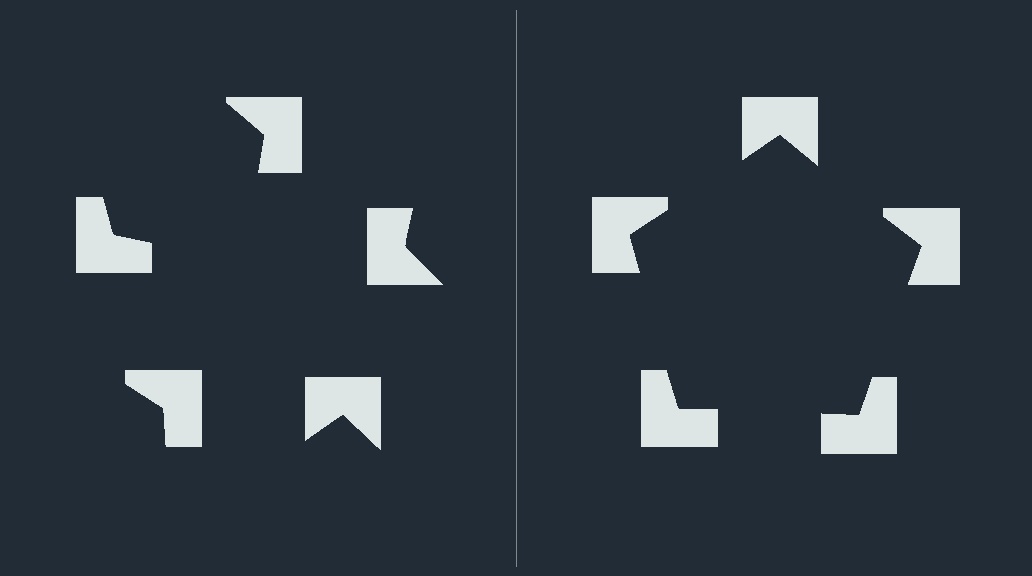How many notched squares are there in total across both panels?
10 — 5 on each side.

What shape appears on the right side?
An illusory pentagon.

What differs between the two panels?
The notched squares are positioned identically on both sides; only the wedge orientations differ. On the right they align to a pentagon; on the left they are misaligned.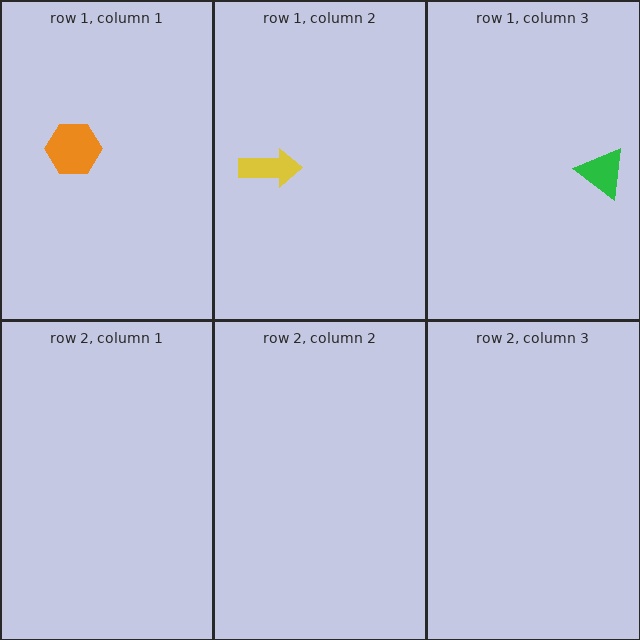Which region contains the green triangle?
The row 1, column 3 region.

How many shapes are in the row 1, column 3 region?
1.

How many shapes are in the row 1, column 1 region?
1.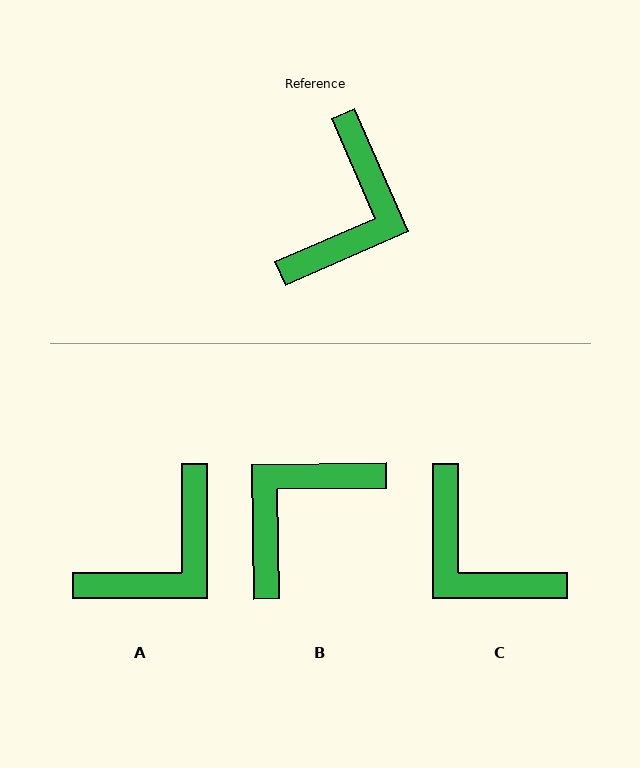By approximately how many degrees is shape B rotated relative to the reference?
Approximately 157 degrees counter-clockwise.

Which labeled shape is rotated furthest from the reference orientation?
B, about 157 degrees away.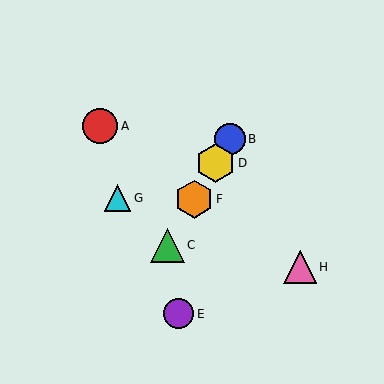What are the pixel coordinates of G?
Object G is at (117, 198).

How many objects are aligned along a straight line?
4 objects (B, C, D, F) are aligned along a straight line.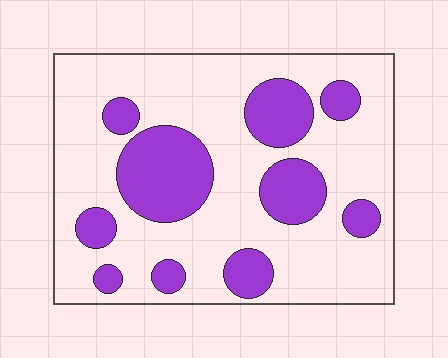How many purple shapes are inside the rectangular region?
10.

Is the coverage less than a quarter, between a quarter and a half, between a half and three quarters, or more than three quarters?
Between a quarter and a half.